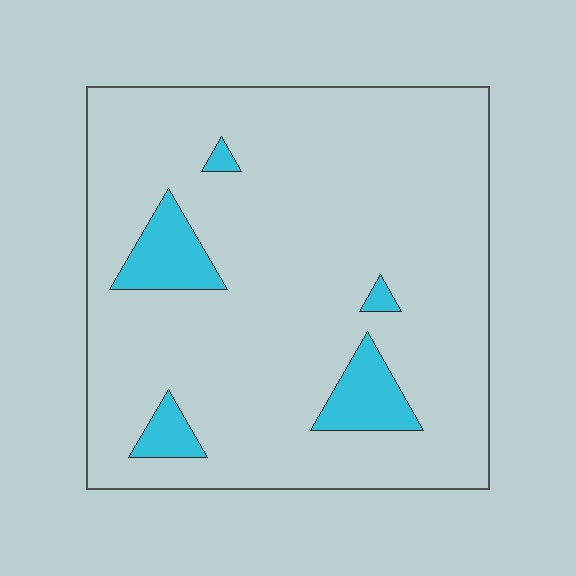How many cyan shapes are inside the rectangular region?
5.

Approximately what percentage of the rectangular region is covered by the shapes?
Approximately 10%.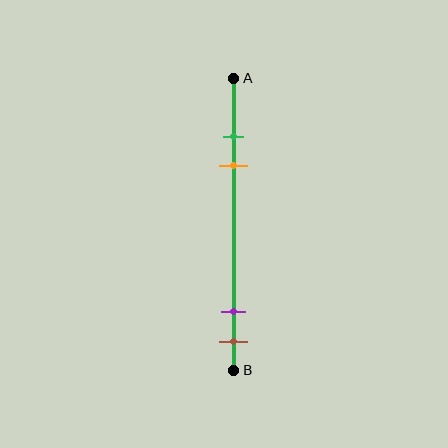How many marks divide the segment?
There are 4 marks dividing the segment.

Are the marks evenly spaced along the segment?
No, the marks are not evenly spaced.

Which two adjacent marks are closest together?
The green and orange marks are the closest adjacent pair.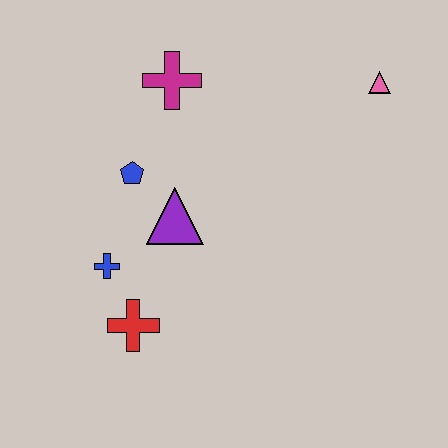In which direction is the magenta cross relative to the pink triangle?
The magenta cross is to the left of the pink triangle.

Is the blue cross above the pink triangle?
No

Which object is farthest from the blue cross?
The pink triangle is farthest from the blue cross.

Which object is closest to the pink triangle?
The magenta cross is closest to the pink triangle.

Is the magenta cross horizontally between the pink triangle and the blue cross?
Yes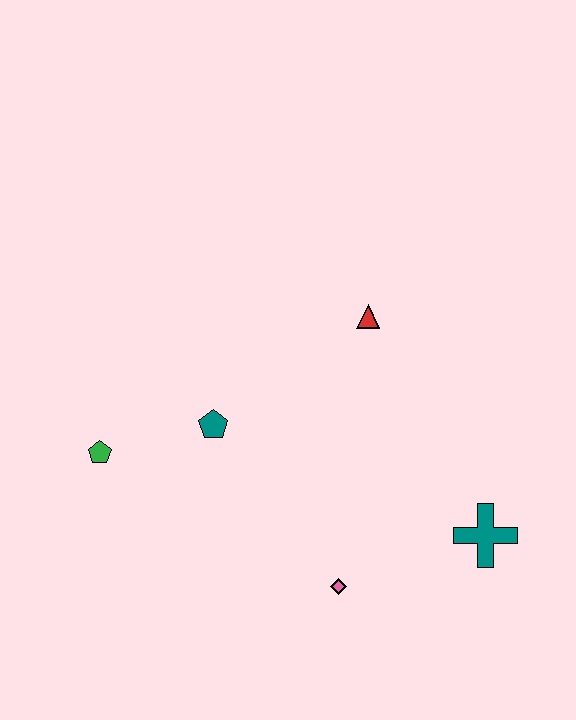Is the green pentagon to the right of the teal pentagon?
No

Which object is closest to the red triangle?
The teal pentagon is closest to the red triangle.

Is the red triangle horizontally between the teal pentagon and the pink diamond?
No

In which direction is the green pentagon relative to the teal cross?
The green pentagon is to the left of the teal cross.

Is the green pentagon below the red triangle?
Yes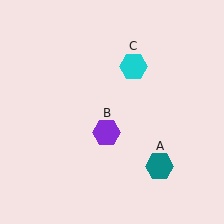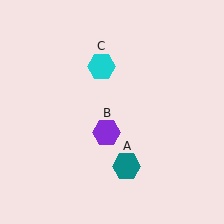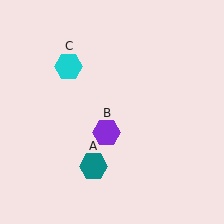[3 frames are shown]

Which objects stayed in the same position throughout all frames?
Purple hexagon (object B) remained stationary.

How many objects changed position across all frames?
2 objects changed position: teal hexagon (object A), cyan hexagon (object C).